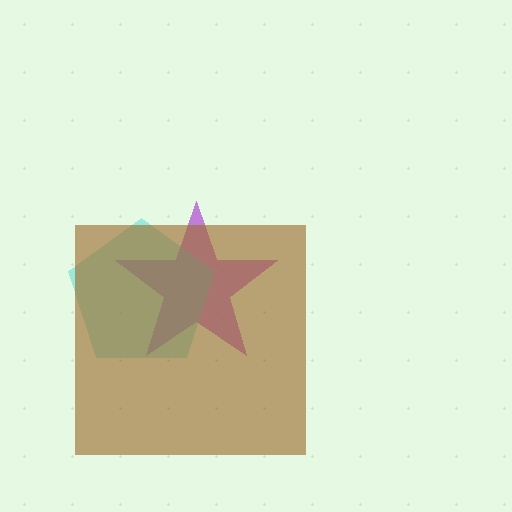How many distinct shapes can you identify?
There are 3 distinct shapes: a purple star, a cyan pentagon, a brown square.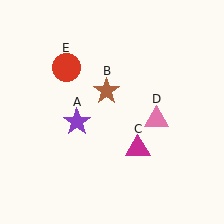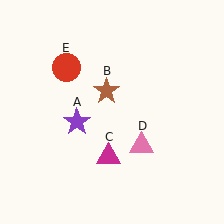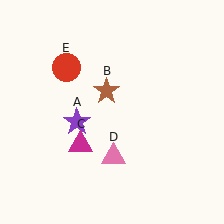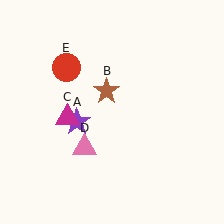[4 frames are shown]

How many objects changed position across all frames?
2 objects changed position: magenta triangle (object C), pink triangle (object D).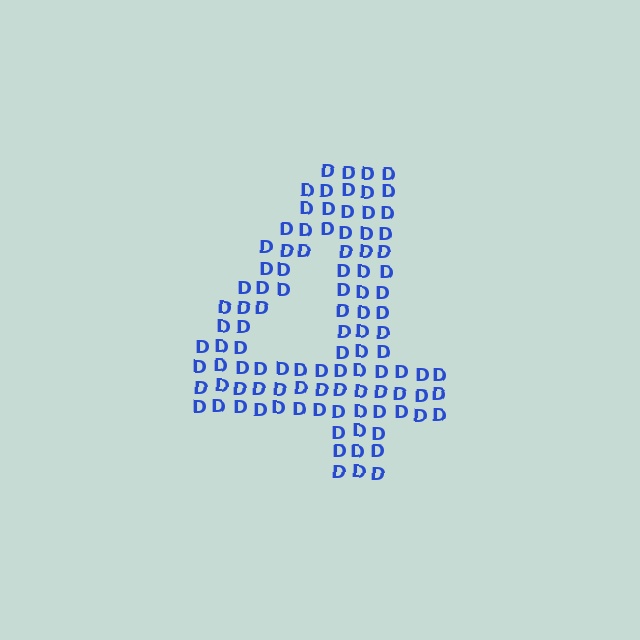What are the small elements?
The small elements are letter D's.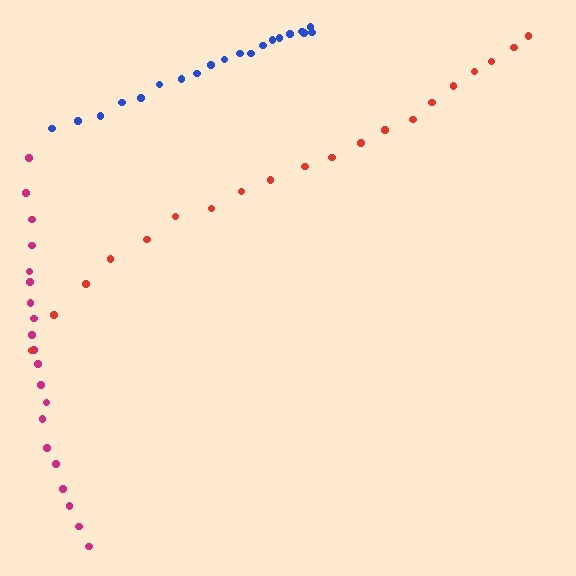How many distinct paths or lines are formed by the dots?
There are 3 distinct paths.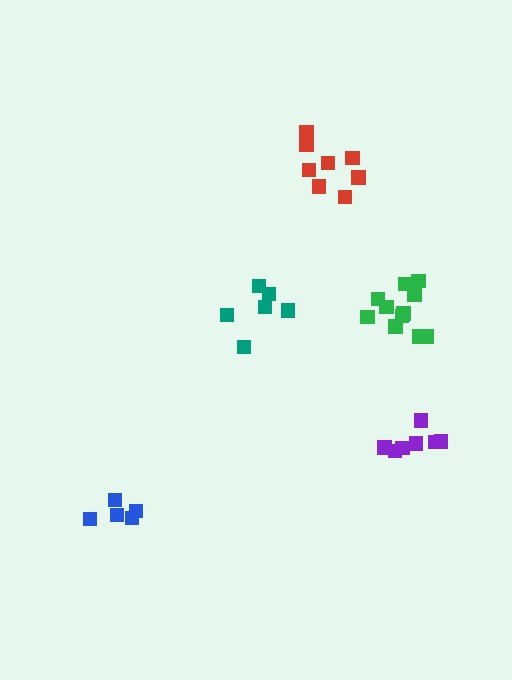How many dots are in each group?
Group 1: 7 dots, Group 2: 8 dots, Group 3: 11 dots, Group 4: 5 dots, Group 5: 6 dots (37 total).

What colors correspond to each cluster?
The clusters are colored: purple, red, green, blue, teal.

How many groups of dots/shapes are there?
There are 5 groups.